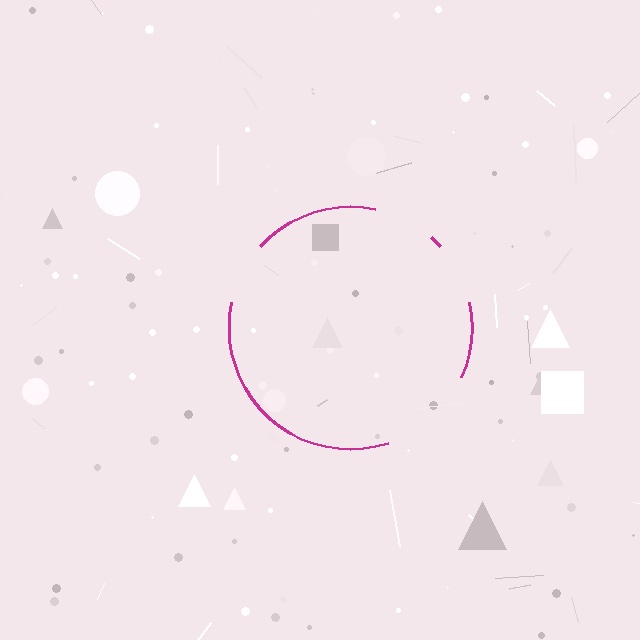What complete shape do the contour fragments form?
The contour fragments form a circle.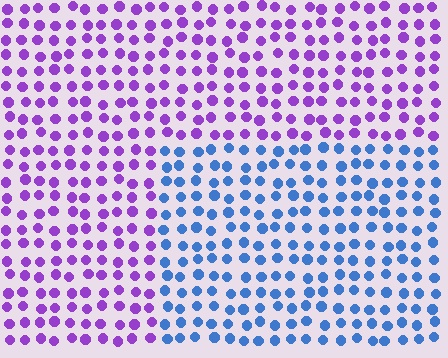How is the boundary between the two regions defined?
The boundary is defined purely by a slight shift in hue (about 62 degrees). Spacing, size, and orientation are identical on both sides.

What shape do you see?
I see a rectangle.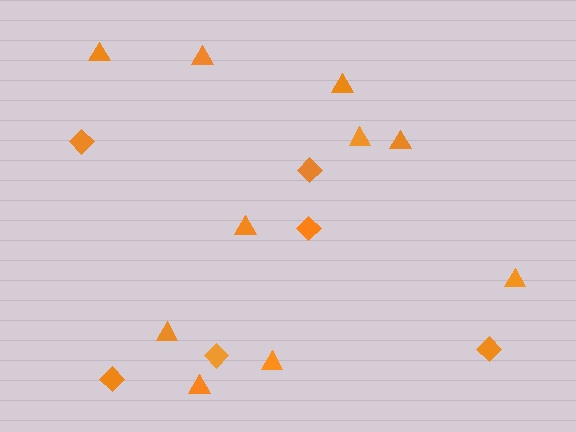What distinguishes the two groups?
There are 2 groups: one group of diamonds (6) and one group of triangles (10).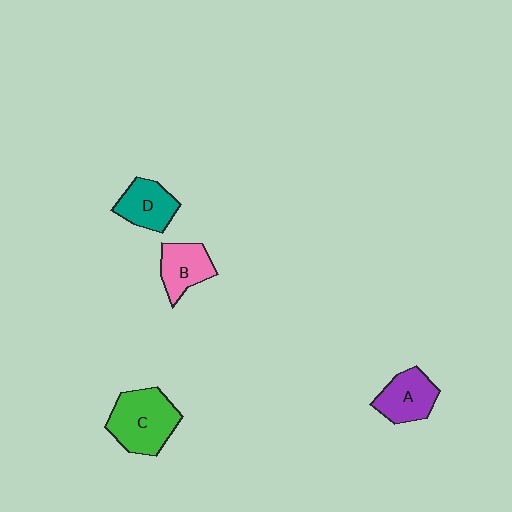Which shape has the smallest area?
Shape B (pink).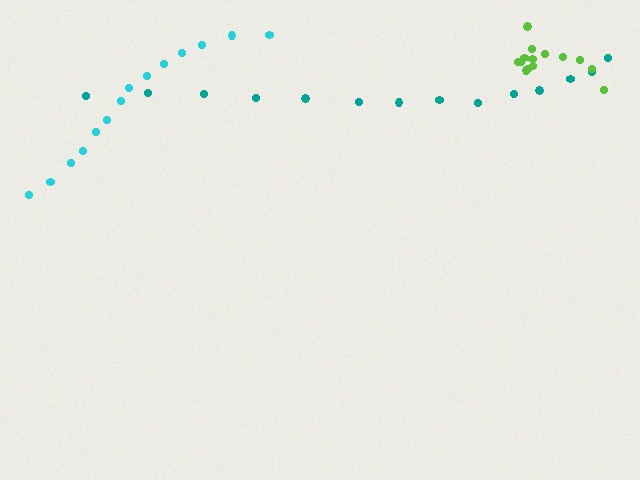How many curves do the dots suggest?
There are 3 distinct paths.